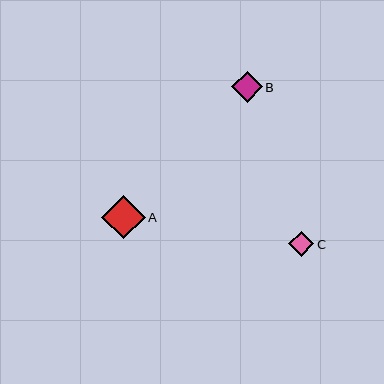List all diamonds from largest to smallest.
From largest to smallest: A, B, C.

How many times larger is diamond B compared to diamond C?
Diamond B is approximately 1.2 times the size of diamond C.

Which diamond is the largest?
Diamond A is the largest with a size of approximately 43 pixels.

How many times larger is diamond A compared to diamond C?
Diamond A is approximately 1.7 times the size of diamond C.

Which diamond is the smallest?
Diamond C is the smallest with a size of approximately 25 pixels.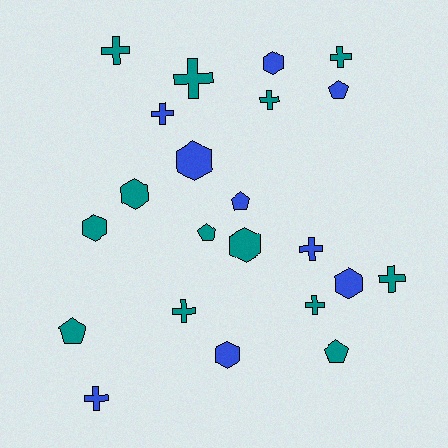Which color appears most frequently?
Teal, with 13 objects.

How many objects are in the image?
There are 22 objects.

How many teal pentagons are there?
There are 3 teal pentagons.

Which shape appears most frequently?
Cross, with 10 objects.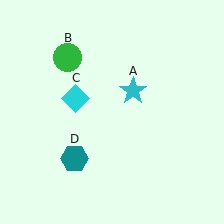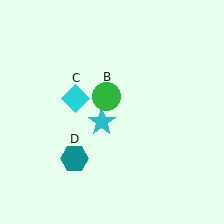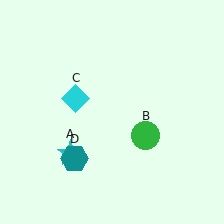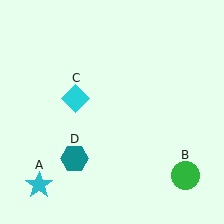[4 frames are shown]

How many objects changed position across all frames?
2 objects changed position: cyan star (object A), green circle (object B).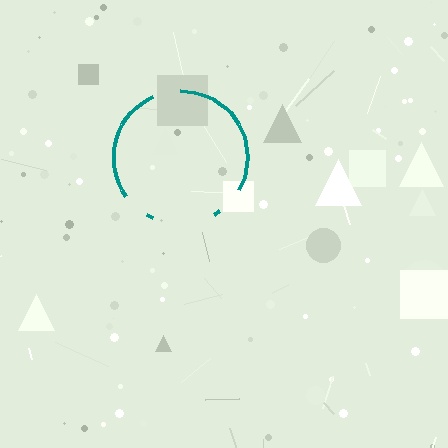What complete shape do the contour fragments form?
The contour fragments form a circle.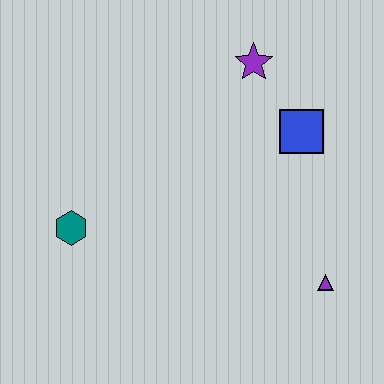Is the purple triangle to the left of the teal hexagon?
No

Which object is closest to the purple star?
The blue square is closest to the purple star.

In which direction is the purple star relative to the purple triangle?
The purple star is above the purple triangle.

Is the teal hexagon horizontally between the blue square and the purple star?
No